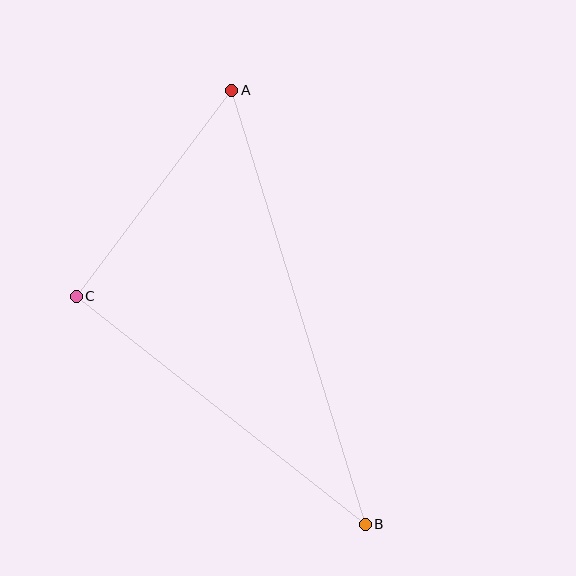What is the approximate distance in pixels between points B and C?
The distance between B and C is approximately 368 pixels.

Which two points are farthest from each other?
Points A and B are farthest from each other.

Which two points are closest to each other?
Points A and C are closest to each other.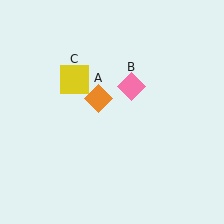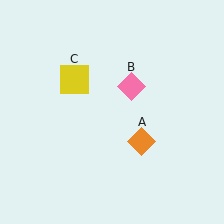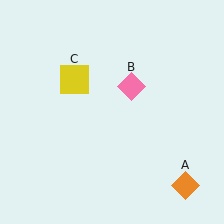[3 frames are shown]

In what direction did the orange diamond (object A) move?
The orange diamond (object A) moved down and to the right.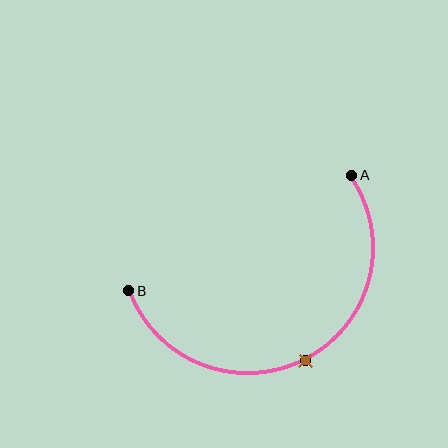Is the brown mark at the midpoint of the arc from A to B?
Yes. The brown mark lies on the arc at equal arc-length from both A and B — it is the arc midpoint.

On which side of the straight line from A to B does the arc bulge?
The arc bulges below the straight line connecting A and B.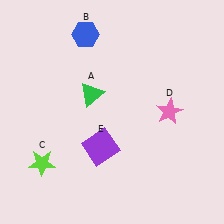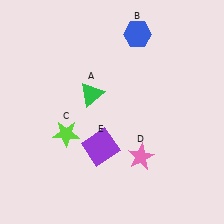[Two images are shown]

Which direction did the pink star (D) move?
The pink star (D) moved down.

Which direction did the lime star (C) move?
The lime star (C) moved up.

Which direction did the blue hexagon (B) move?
The blue hexagon (B) moved right.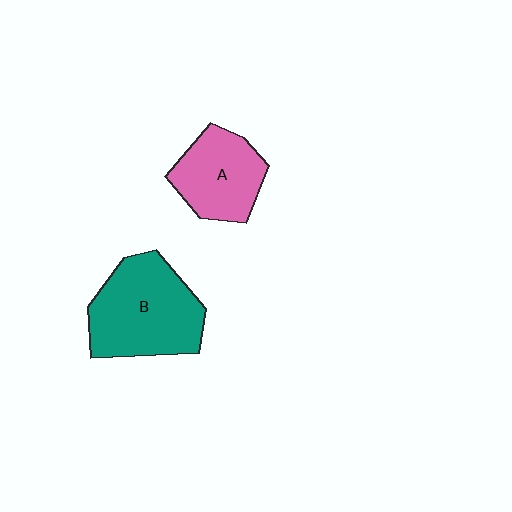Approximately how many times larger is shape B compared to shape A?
Approximately 1.4 times.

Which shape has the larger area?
Shape B (teal).